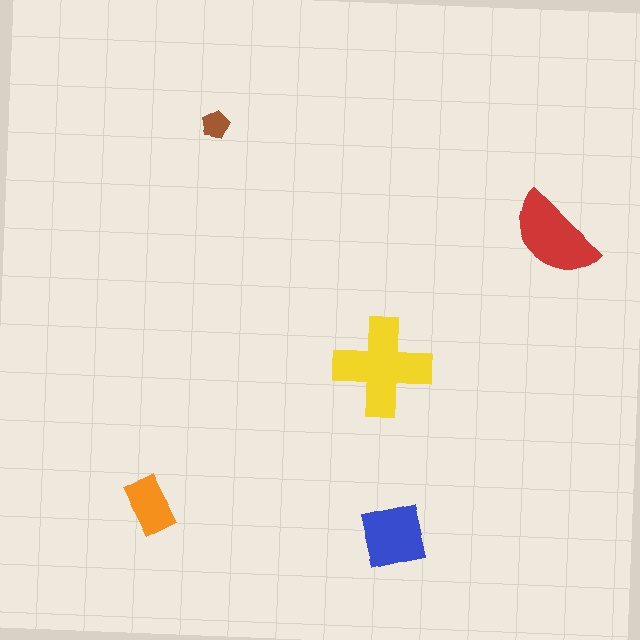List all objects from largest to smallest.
The yellow cross, the red semicircle, the blue square, the orange rectangle, the brown pentagon.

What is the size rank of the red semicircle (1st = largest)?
2nd.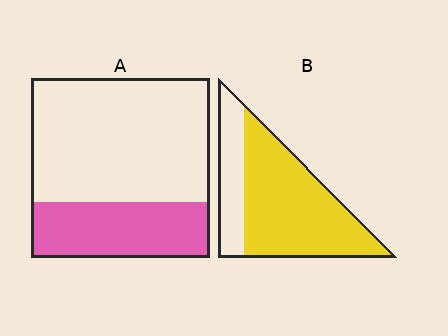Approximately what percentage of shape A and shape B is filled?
A is approximately 30% and B is approximately 75%.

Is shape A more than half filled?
No.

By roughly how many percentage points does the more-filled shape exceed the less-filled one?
By roughly 40 percentage points (B over A).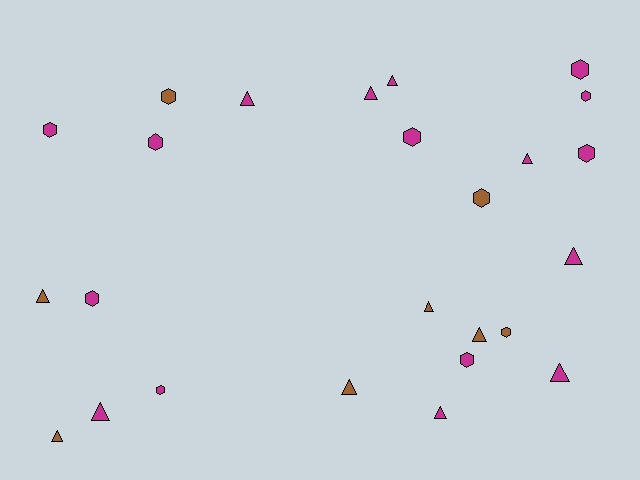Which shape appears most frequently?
Triangle, with 13 objects.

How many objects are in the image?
There are 25 objects.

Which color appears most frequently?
Magenta, with 17 objects.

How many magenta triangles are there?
There are 8 magenta triangles.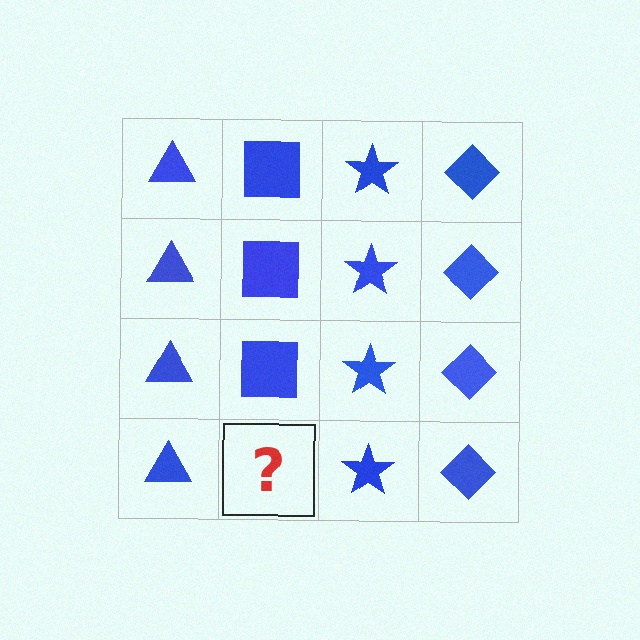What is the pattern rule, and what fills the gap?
The rule is that each column has a consistent shape. The gap should be filled with a blue square.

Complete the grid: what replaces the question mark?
The question mark should be replaced with a blue square.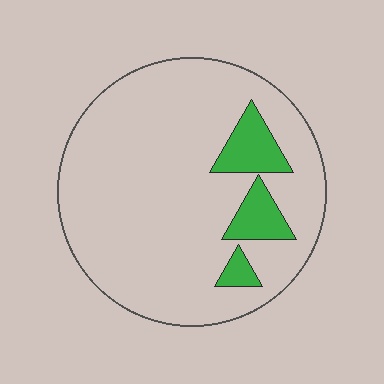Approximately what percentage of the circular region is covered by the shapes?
Approximately 10%.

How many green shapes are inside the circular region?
3.